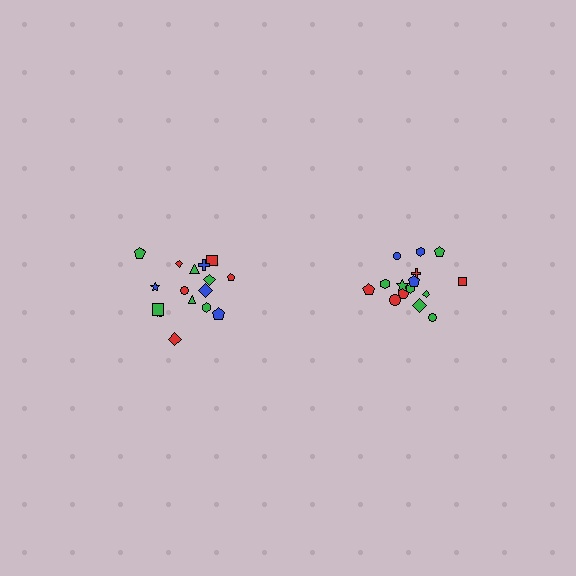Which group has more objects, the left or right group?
The left group.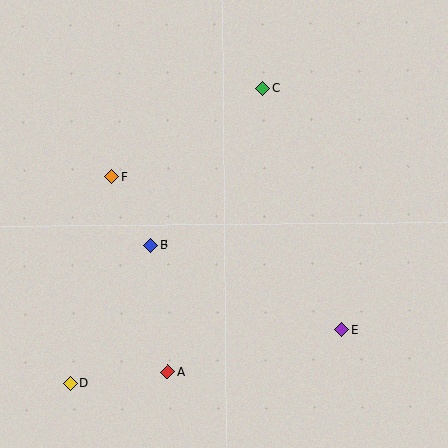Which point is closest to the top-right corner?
Point C is closest to the top-right corner.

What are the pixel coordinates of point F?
Point F is at (112, 177).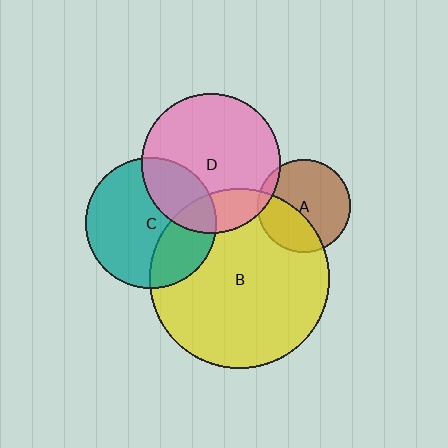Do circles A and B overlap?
Yes.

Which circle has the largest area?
Circle B (yellow).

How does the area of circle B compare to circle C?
Approximately 1.9 times.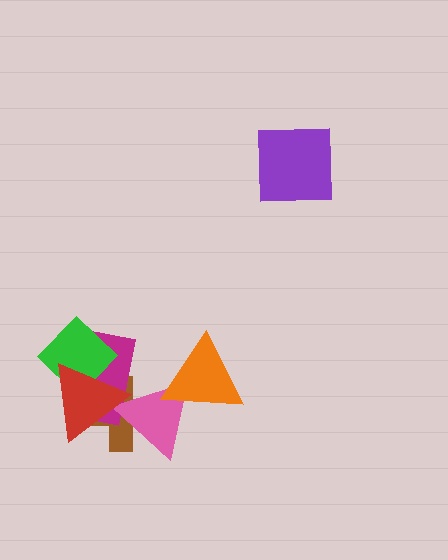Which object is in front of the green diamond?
The red triangle is in front of the green diamond.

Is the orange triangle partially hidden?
No, no other shape covers it.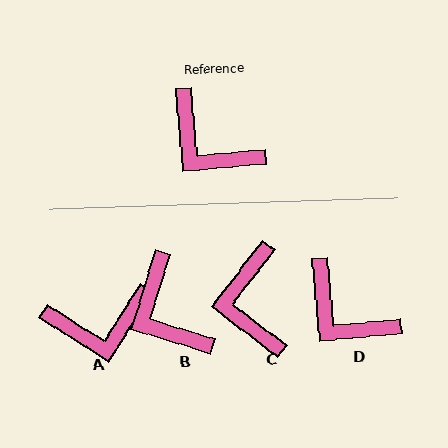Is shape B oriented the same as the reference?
No, it is off by about 22 degrees.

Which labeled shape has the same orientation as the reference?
D.